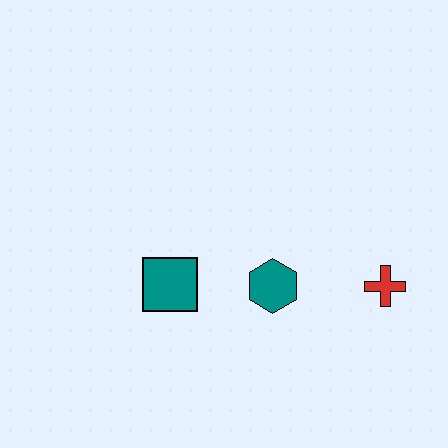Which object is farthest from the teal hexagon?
The red cross is farthest from the teal hexagon.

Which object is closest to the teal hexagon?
The teal square is closest to the teal hexagon.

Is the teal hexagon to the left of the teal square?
No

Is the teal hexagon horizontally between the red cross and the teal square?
Yes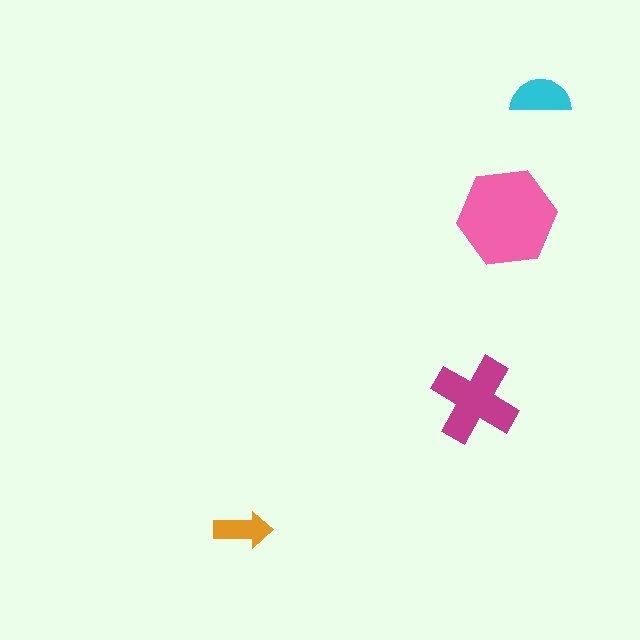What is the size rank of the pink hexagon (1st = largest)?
1st.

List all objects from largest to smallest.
The pink hexagon, the magenta cross, the cyan semicircle, the orange arrow.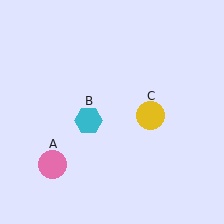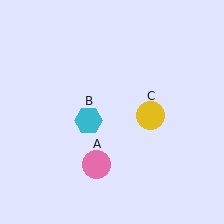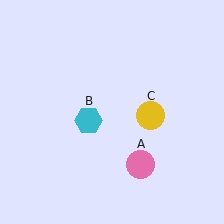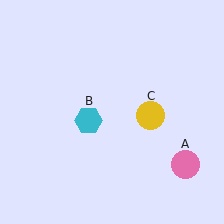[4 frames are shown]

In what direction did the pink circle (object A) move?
The pink circle (object A) moved right.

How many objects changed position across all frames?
1 object changed position: pink circle (object A).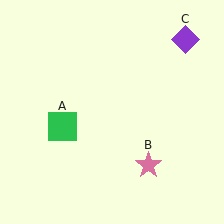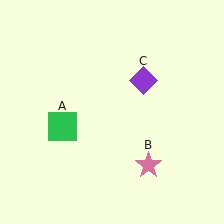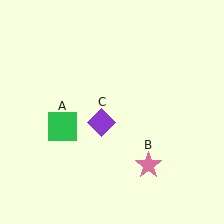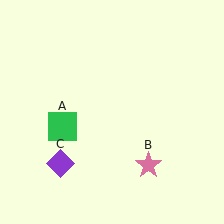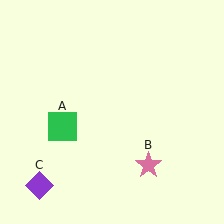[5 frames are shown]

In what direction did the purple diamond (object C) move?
The purple diamond (object C) moved down and to the left.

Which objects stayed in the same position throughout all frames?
Green square (object A) and pink star (object B) remained stationary.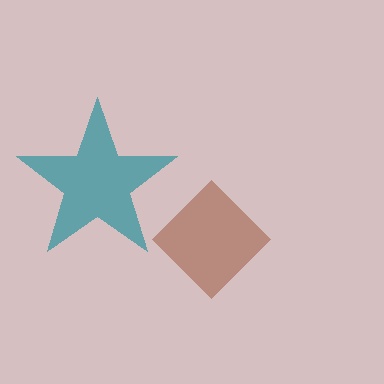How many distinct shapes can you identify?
There are 2 distinct shapes: a brown diamond, a teal star.